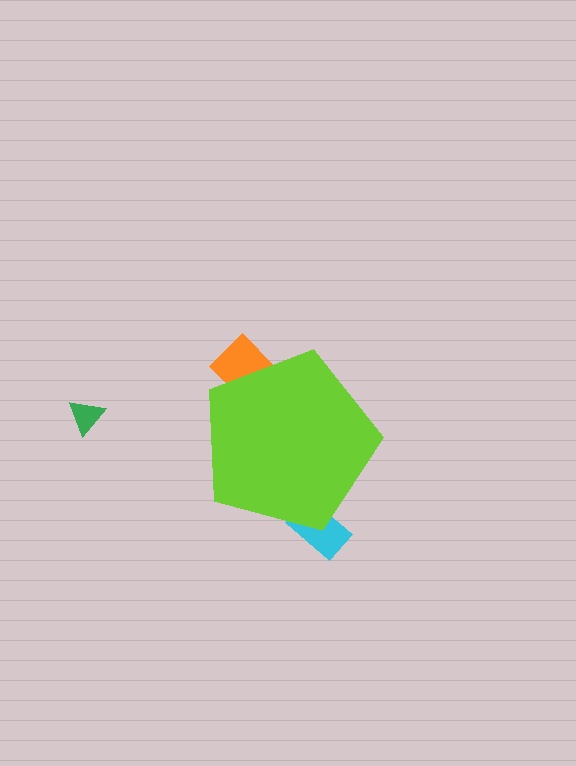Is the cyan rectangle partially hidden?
Yes, the cyan rectangle is partially hidden behind the lime pentagon.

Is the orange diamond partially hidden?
Yes, the orange diamond is partially hidden behind the lime pentagon.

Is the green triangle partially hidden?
No, the green triangle is fully visible.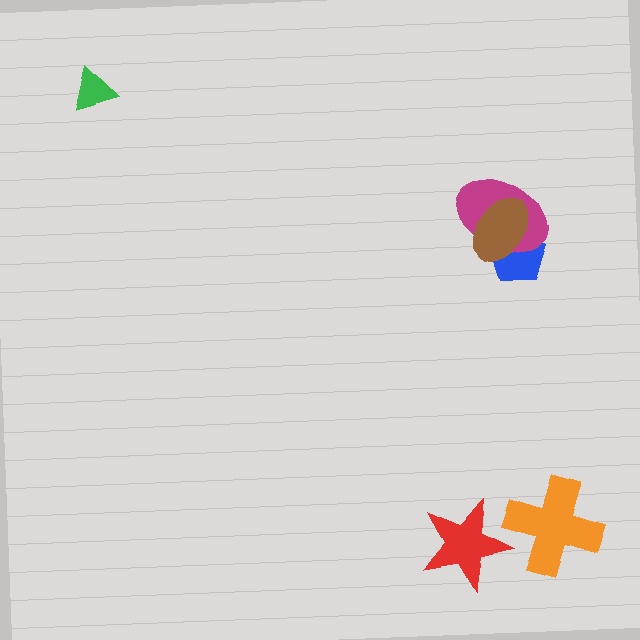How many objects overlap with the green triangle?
0 objects overlap with the green triangle.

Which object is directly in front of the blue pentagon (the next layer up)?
The magenta ellipse is directly in front of the blue pentagon.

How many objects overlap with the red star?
0 objects overlap with the red star.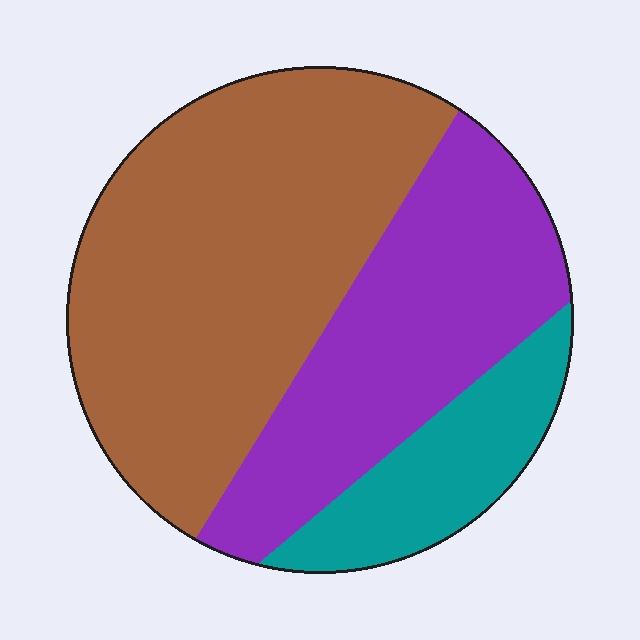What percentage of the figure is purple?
Purple covers about 30% of the figure.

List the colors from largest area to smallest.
From largest to smallest: brown, purple, teal.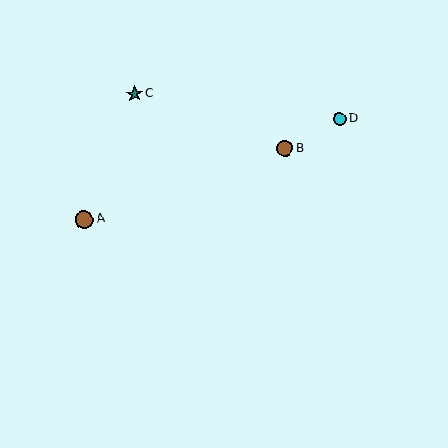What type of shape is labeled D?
Shape D is a cyan circle.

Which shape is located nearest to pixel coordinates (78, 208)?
The brown circle (labeled A) at (84, 219) is nearest to that location.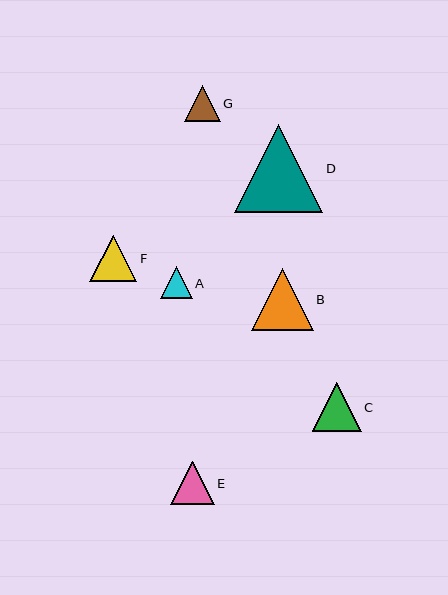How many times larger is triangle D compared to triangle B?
Triangle D is approximately 1.4 times the size of triangle B.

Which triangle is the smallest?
Triangle A is the smallest with a size of approximately 32 pixels.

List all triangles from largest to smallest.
From largest to smallest: D, B, C, F, E, G, A.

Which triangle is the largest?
Triangle D is the largest with a size of approximately 88 pixels.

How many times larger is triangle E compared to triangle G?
Triangle E is approximately 1.2 times the size of triangle G.